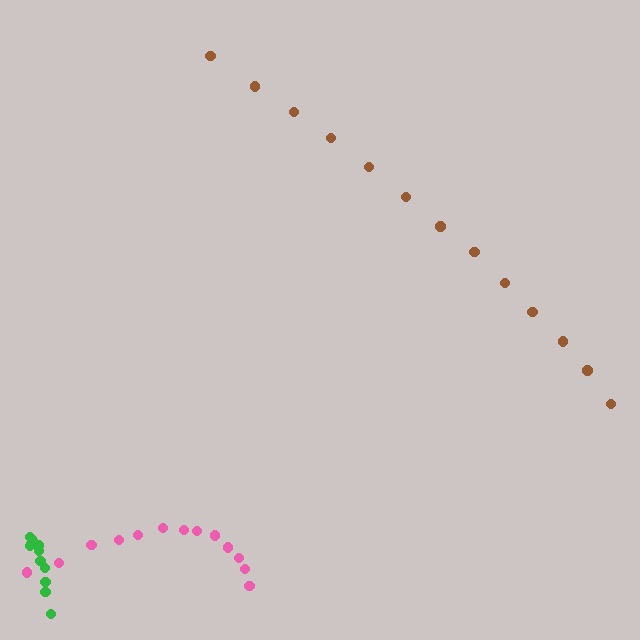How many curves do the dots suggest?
There are 3 distinct paths.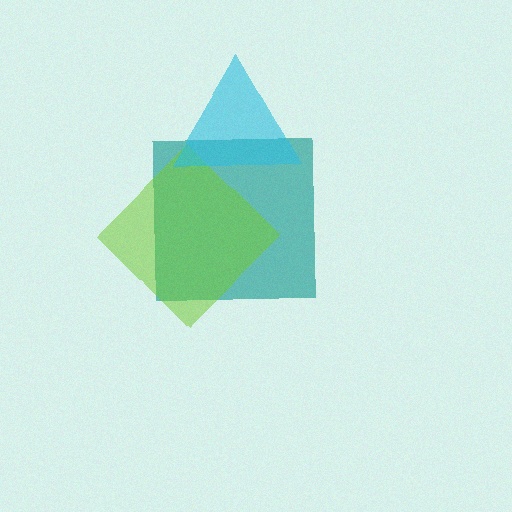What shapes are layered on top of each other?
The layered shapes are: a teal square, a lime diamond, a cyan triangle.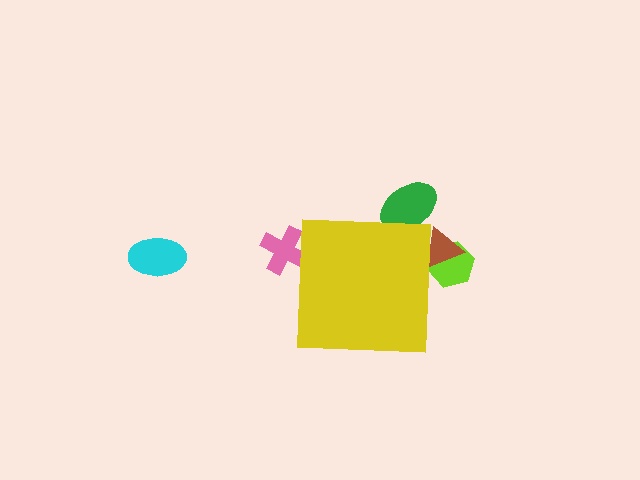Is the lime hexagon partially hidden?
Yes, the lime hexagon is partially hidden behind the yellow square.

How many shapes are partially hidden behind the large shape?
4 shapes are partially hidden.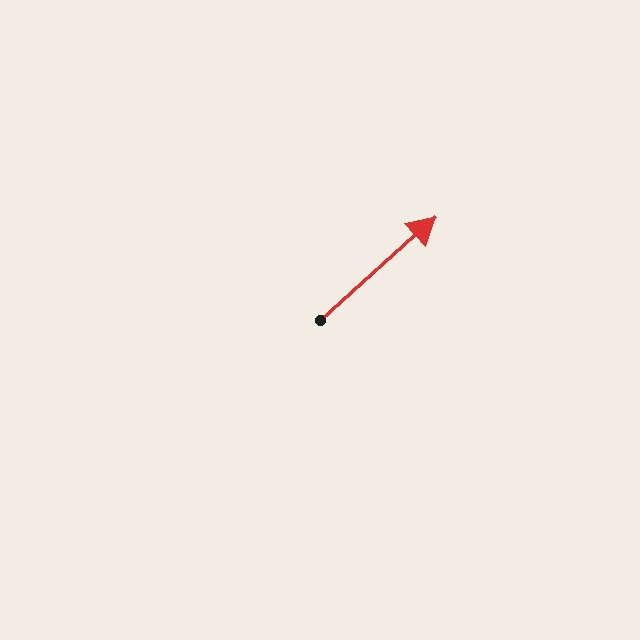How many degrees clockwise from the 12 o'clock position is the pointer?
Approximately 48 degrees.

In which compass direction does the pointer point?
Northeast.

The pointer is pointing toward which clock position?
Roughly 2 o'clock.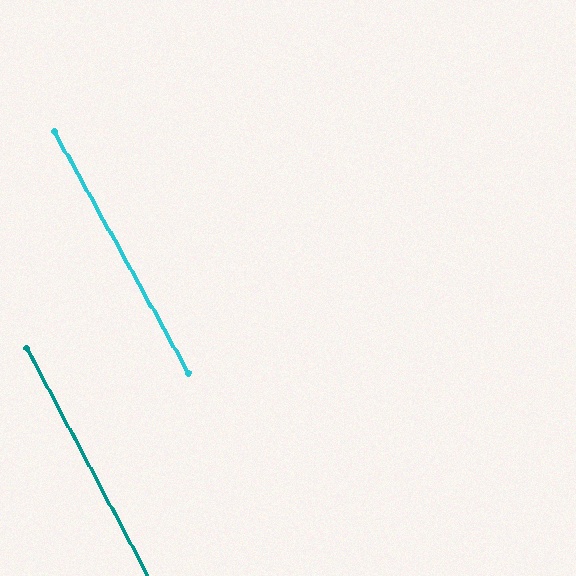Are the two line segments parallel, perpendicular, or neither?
Parallel — their directions differ by only 0.8°.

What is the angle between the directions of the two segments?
Approximately 1 degree.